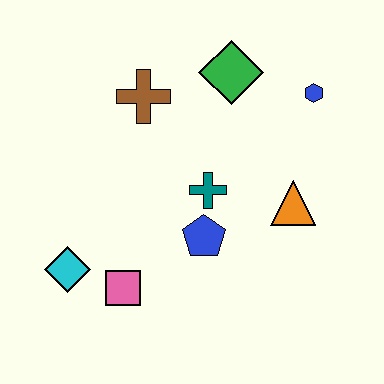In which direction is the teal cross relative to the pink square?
The teal cross is above the pink square.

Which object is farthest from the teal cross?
The cyan diamond is farthest from the teal cross.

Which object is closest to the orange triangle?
The teal cross is closest to the orange triangle.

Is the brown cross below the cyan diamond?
No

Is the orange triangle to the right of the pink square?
Yes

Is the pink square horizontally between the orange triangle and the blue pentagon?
No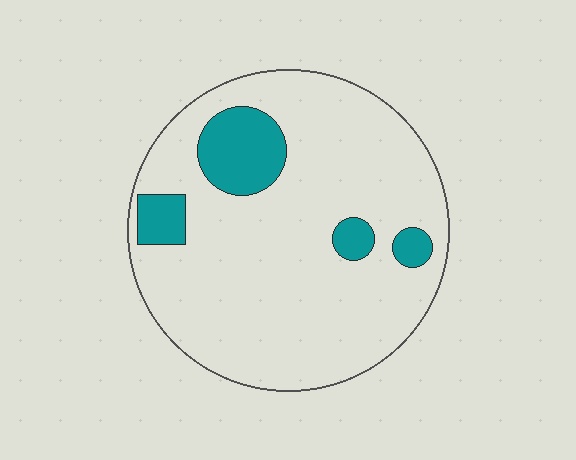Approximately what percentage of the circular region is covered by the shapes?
Approximately 15%.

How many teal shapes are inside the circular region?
4.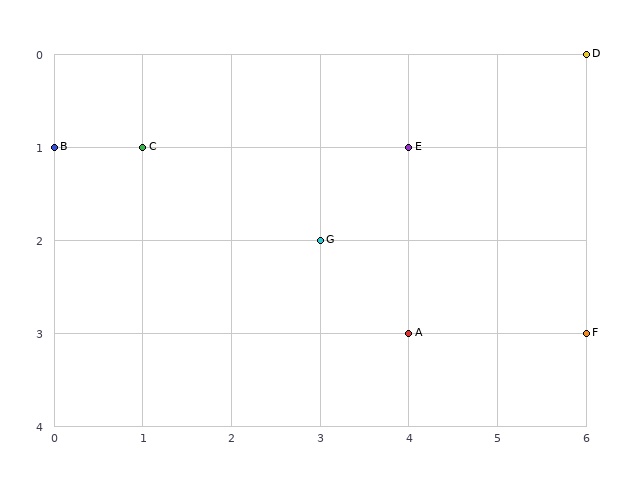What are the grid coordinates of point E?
Point E is at grid coordinates (4, 1).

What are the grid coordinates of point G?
Point G is at grid coordinates (3, 2).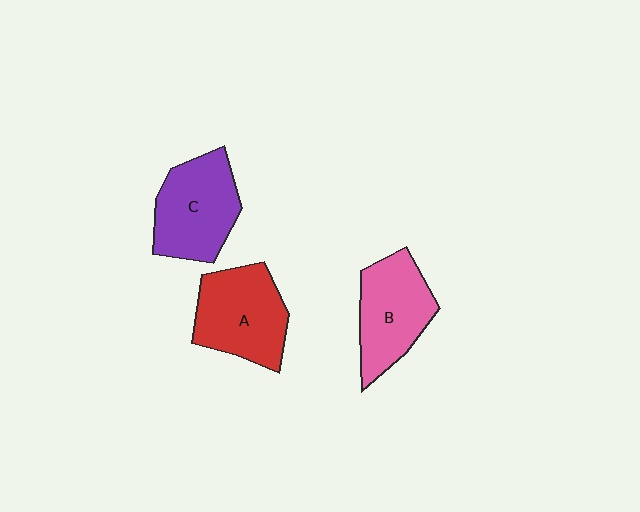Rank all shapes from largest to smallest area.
From largest to smallest: A (red), C (purple), B (pink).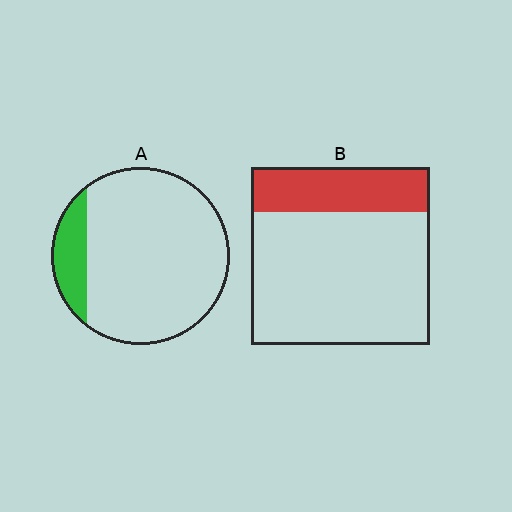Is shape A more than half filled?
No.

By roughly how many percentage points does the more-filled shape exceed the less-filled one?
By roughly 10 percentage points (B over A).